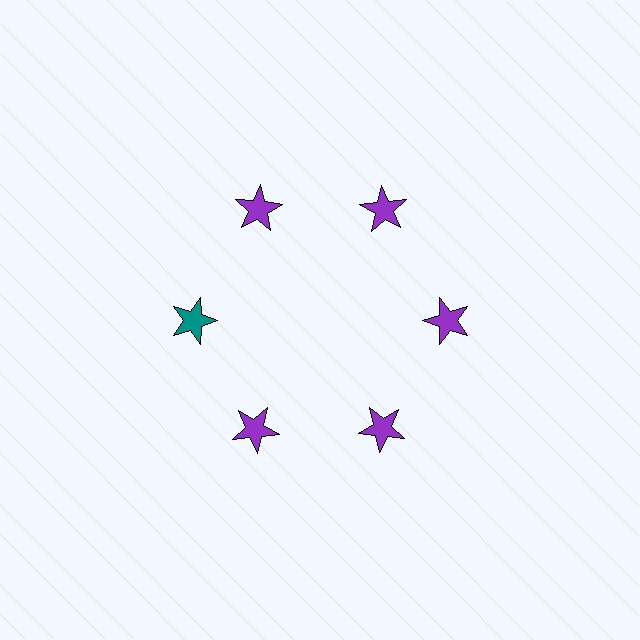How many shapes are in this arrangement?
There are 6 shapes arranged in a ring pattern.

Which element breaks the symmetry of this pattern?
The teal star at roughly the 9 o'clock position breaks the symmetry. All other shapes are purple stars.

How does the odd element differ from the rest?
It has a different color: teal instead of purple.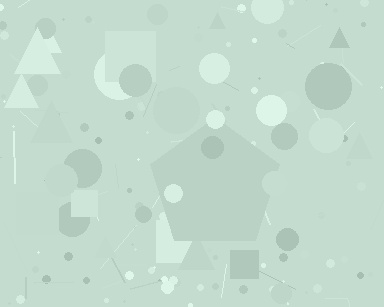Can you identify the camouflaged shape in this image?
The camouflaged shape is a pentagon.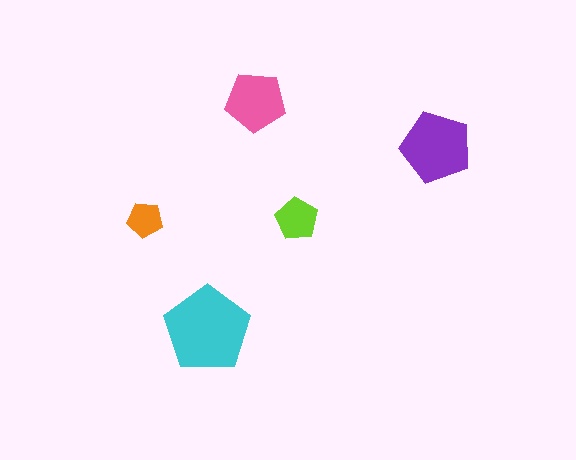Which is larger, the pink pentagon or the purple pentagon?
The purple one.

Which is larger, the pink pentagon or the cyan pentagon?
The cyan one.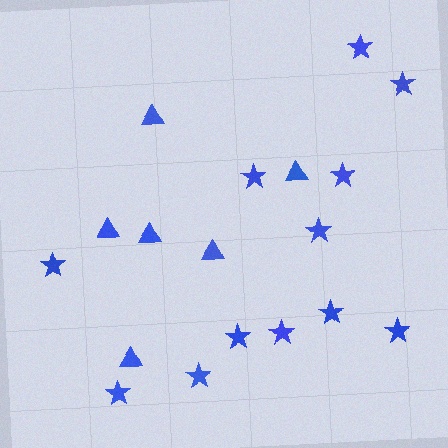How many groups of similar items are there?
There are 2 groups: one group of stars (12) and one group of triangles (6).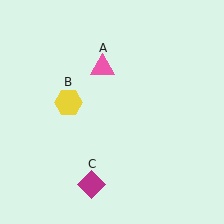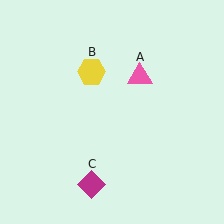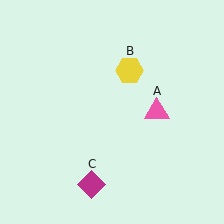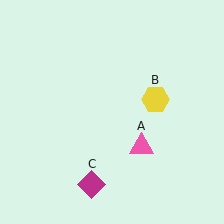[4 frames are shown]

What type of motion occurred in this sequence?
The pink triangle (object A), yellow hexagon (object B) rotated clockwise around the center of the scene.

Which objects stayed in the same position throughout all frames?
Magenta diamond (object C) remained stationary.